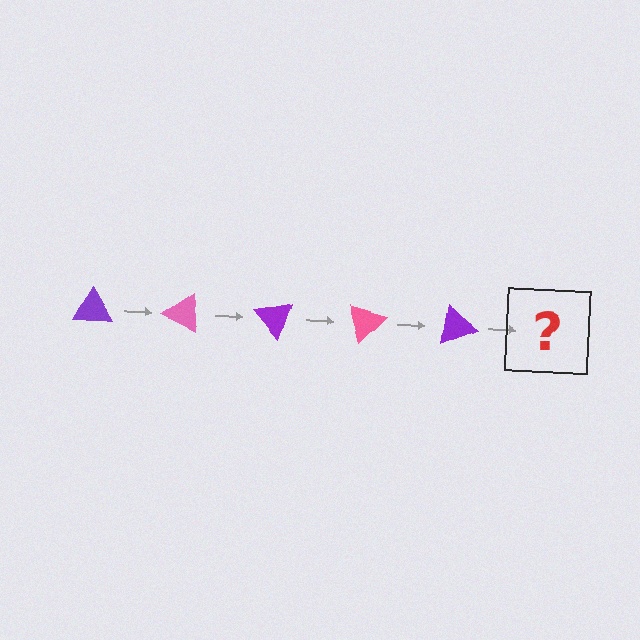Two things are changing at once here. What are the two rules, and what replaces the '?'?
The two rules are that it rotates 25 degrees each step and the color cycles through purple and pink. The '?' should be a pink triangle, rotated 125 degrees from the start.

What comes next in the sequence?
The next element should be a pink triangle, rotated 125 degrees from the start.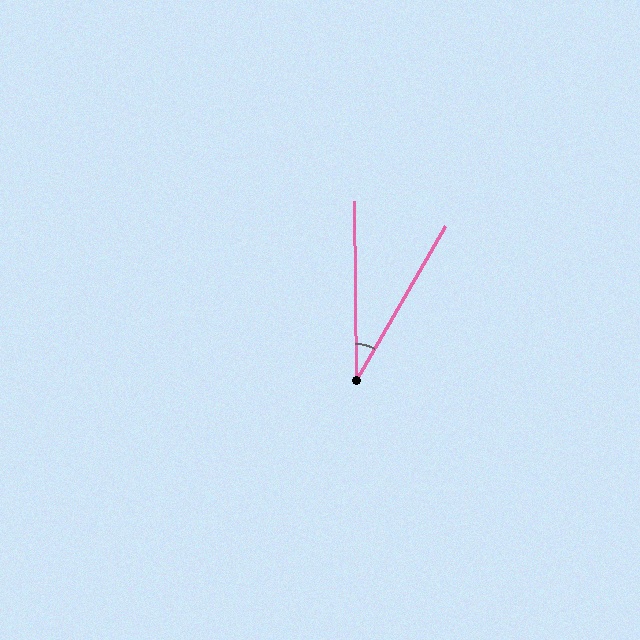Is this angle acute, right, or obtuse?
It is acute.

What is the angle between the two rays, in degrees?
Approximately 31 degrees.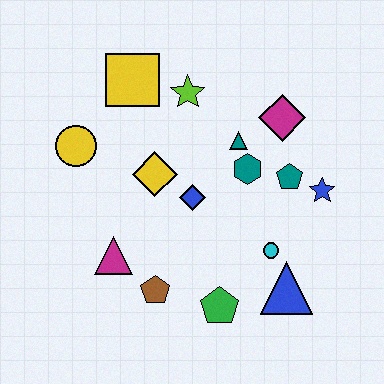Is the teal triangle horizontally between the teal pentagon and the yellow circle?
Yes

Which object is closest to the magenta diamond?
The teal triangle is closest to the magenta diamond.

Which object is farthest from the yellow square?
The blue triangle is farthest from the yellow square.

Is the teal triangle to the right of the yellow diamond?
Yes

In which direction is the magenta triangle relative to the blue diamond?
The magenta triangle is to the left of the blue diamond.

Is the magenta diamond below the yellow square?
Yes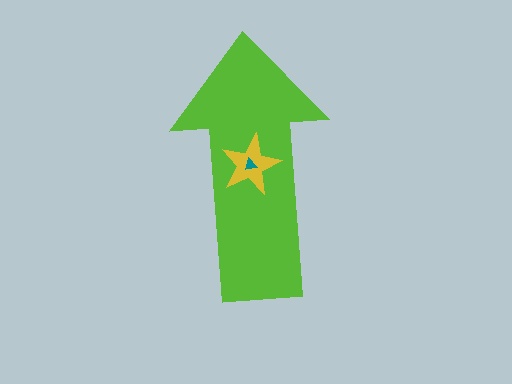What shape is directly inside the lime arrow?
The yellow star.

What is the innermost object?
The teal triangle.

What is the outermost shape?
The lime arrow.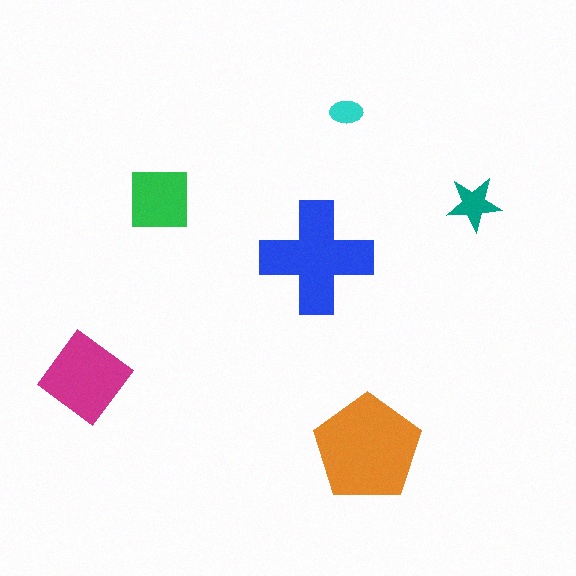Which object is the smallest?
The cyan ellipse.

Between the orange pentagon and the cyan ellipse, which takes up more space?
The orange pentagon.